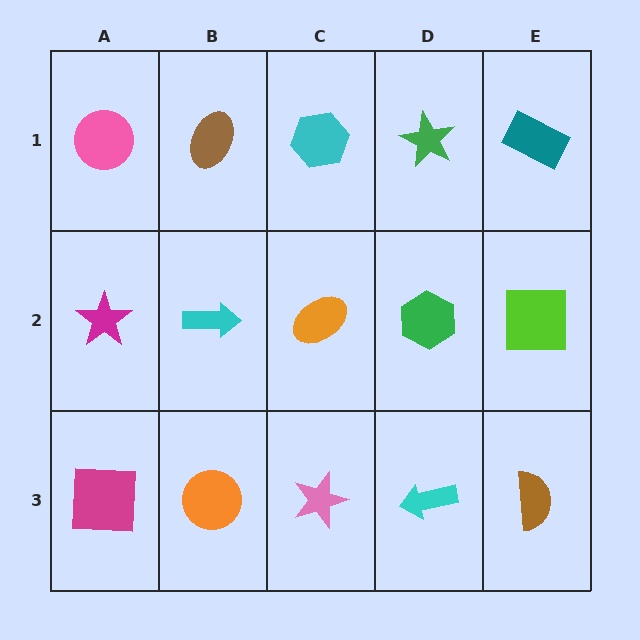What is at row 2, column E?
A lime square.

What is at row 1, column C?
A cyan hexagon.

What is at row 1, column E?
A teal rectangle.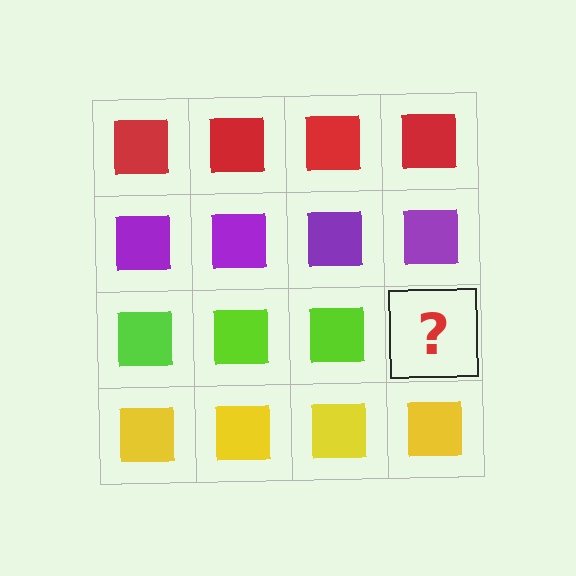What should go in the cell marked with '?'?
The missing cell should contain a lime square.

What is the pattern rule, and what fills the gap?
The rule is that each row has a consistent color. The gap should be filled with a lime square.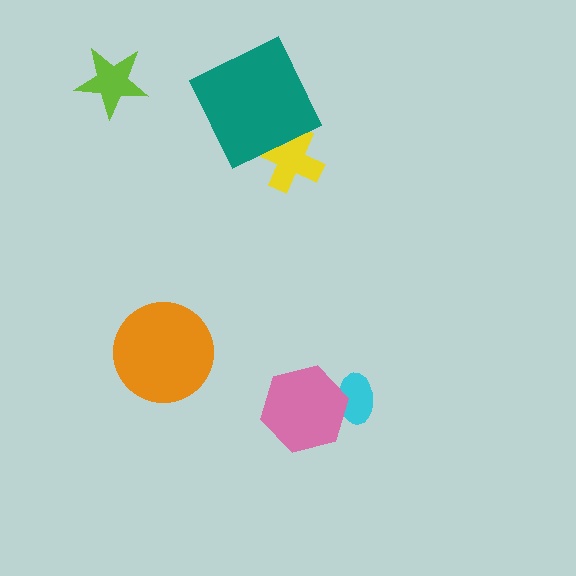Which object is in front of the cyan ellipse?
The pink hexagon is in front of the cyan ellipse.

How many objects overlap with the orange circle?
0 objects overlap with the orange circle.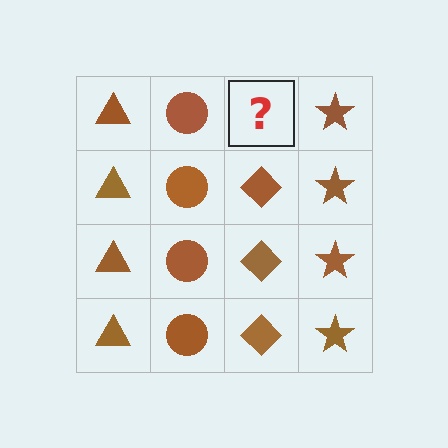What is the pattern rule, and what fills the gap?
The rule is that each column has a consistent shape. The gap should be filled with a brown diamond.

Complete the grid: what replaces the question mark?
The question mark should be replaced with a brown diamond.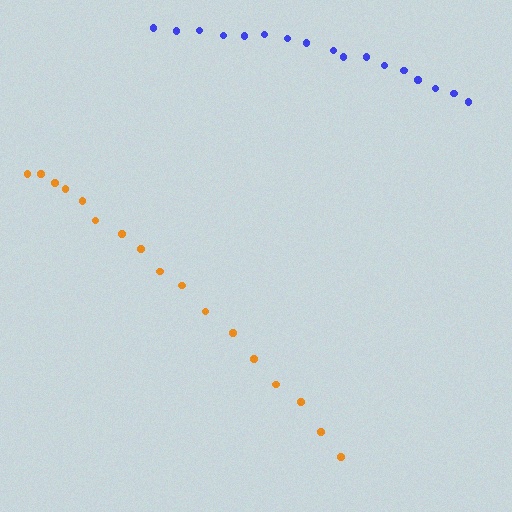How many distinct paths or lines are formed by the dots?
There are 2 distinct paths.